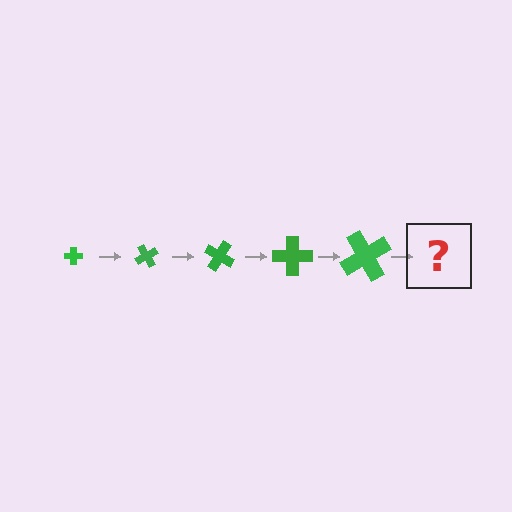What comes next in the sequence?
The next element should be a cross, larger than the previous one and rotated 300 degrees from the start.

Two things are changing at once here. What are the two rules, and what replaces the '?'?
The two rules are that the cross grows larger each step and it rotates 60 degrees each step. The '?' should be a cross, larger than the previous one and rotated 300 degrees from the start.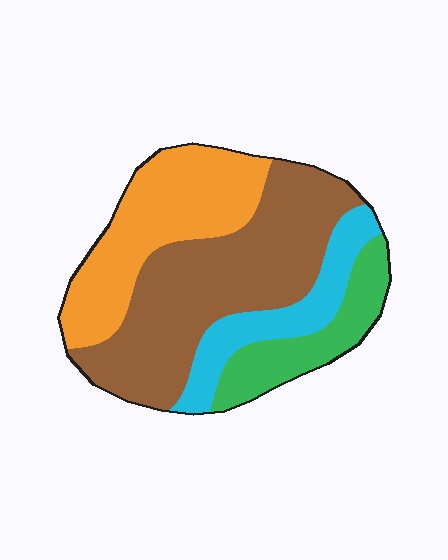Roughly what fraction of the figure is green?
Green takes up less than a sixth of the figure.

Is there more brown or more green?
Brown.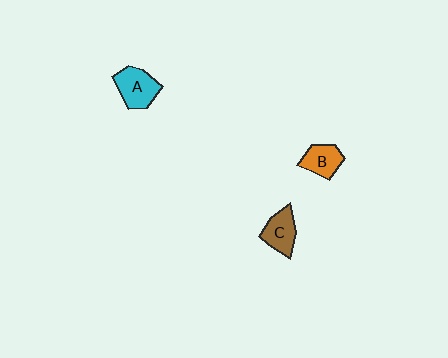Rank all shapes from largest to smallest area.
From largest to smallest: A (cyan), C (brown), B (orange).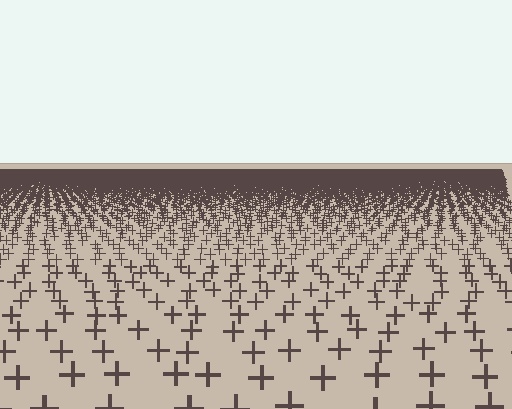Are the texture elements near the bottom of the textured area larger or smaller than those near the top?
Larger. Near the bottom, elements are closer to the viewer and appear at a bigger on-screen size.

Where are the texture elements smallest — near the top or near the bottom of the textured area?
Near the top.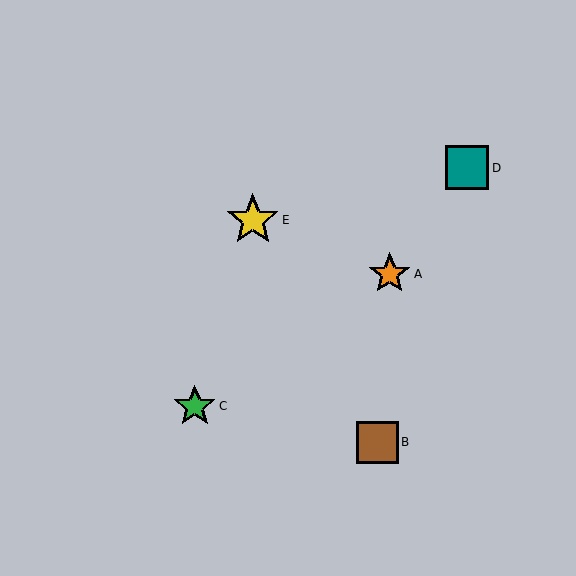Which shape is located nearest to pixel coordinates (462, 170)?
The teal square (labeled D) at (467, 168) is nearest to that location.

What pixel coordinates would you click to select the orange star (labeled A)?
Click at (390, 274) to select the orange star A.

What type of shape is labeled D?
Shape D is a teal square.